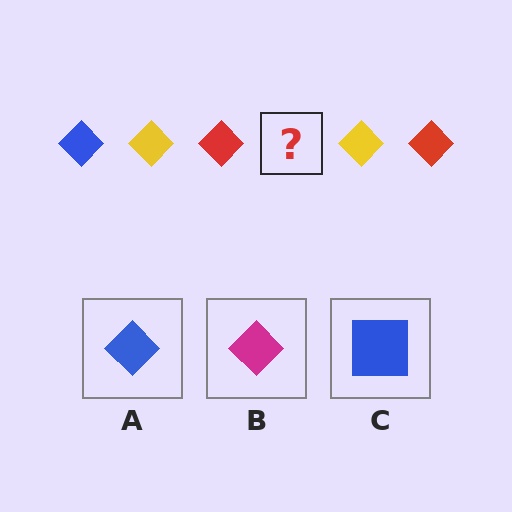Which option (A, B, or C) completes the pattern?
A.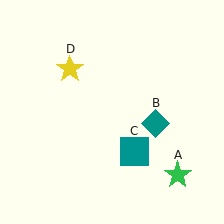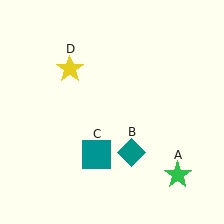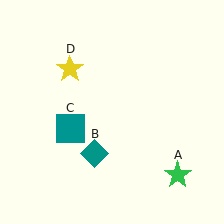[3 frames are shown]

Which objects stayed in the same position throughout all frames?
Green star (object A) and yellow star (object D) remained stationary.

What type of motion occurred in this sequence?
The teal diamond (object B), teal square (object C) rotated clockwise around the center of the scene.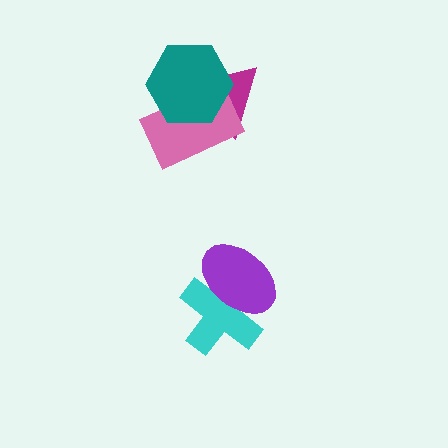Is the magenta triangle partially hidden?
Yes, it is partially covered by another shape.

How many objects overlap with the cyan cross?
1 object overlaps with the cyan cross.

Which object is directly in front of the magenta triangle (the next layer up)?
The pink rectangle is directly in front of the magenta triangle.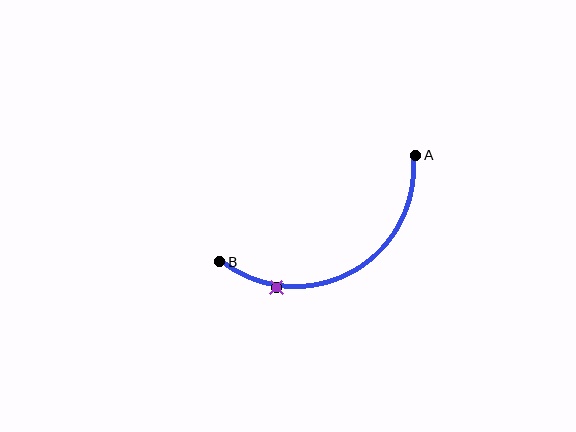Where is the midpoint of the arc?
The arc midpoint is the point on the curve farthest from the straight line joining A and B. It sits below that line.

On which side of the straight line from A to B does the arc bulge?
The arc bulges below the straight line connecting A and B.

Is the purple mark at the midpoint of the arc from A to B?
No. The purple mark lies on the arc but is closer to endpoint B. The arc midpoint would be at the point on the curve equidistant along the arc from both A and B.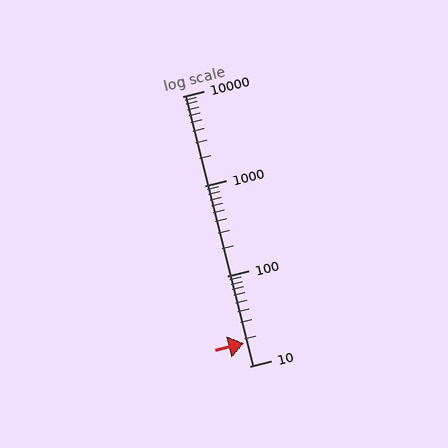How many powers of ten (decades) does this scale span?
The scale spans 3 decades, from 10 to 10000.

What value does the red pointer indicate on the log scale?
The pointer indicates approximately 18.